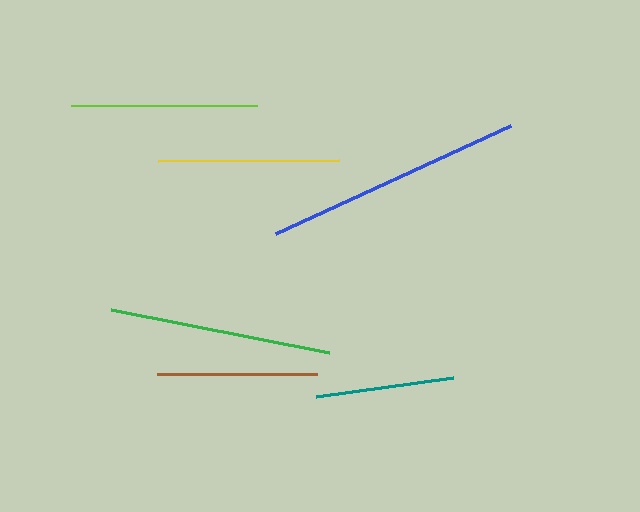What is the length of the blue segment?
The blue segment is approximately 258 pixels long.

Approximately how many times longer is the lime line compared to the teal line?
The lime line is approximately 1.3 times the length of the teal line.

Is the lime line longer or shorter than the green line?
The green line is longer than the lime line.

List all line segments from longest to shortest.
From longest to shortest: blue, green, lime, yellow, brown, teal.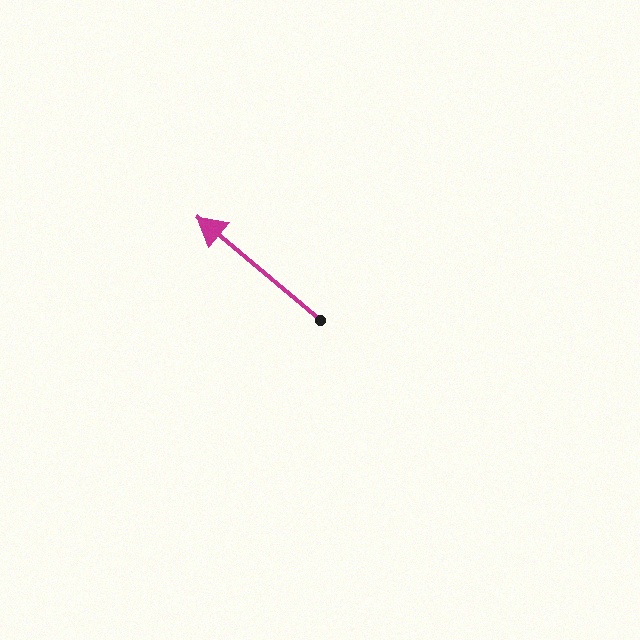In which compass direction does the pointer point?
Northwest.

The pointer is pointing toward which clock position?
Roughly 10 o'clock.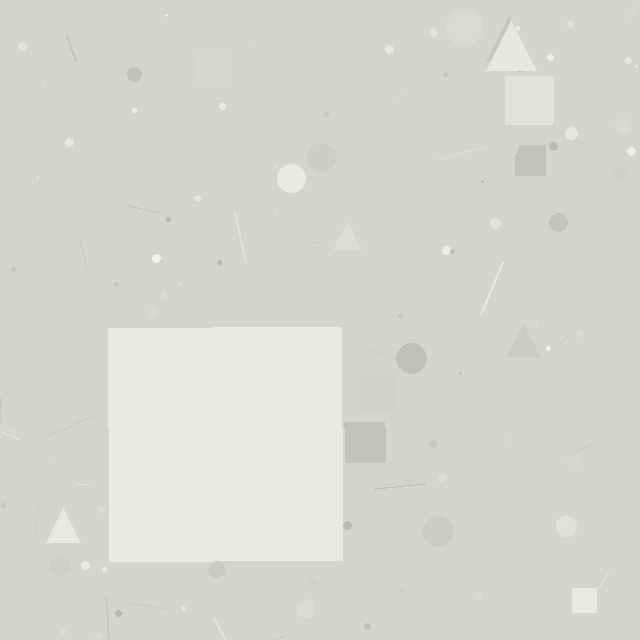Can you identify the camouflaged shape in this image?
The camouflaged shape is a square.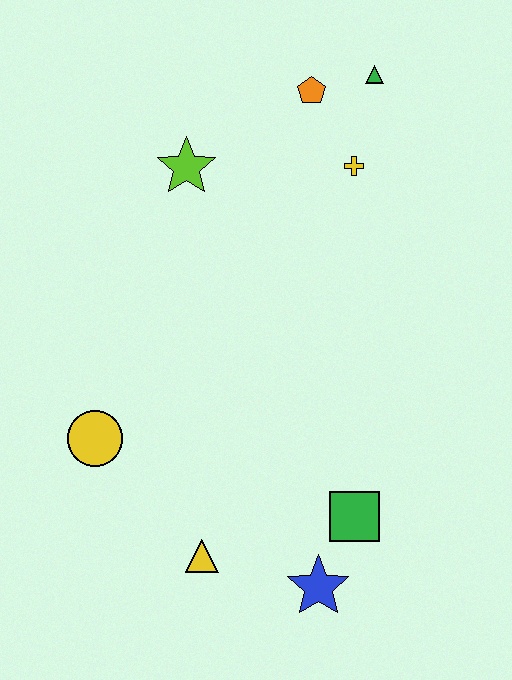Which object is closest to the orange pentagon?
The green triangle is closest to the orange pentagon.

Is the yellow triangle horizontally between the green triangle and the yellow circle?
Yes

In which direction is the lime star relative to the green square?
The lime star is above the green square.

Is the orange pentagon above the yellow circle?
Yes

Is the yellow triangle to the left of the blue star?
Yes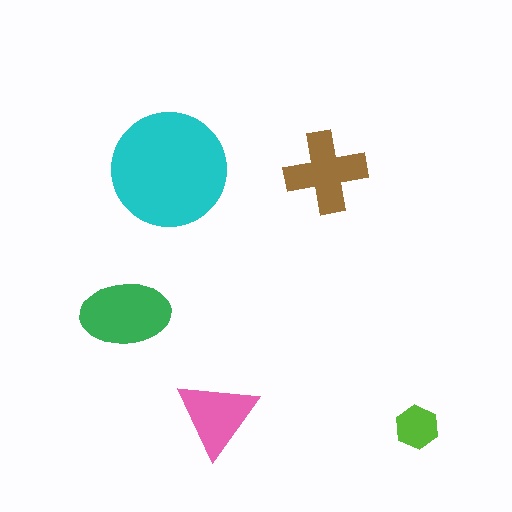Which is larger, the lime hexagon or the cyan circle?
The cyan circle.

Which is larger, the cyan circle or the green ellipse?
The cyan circle.